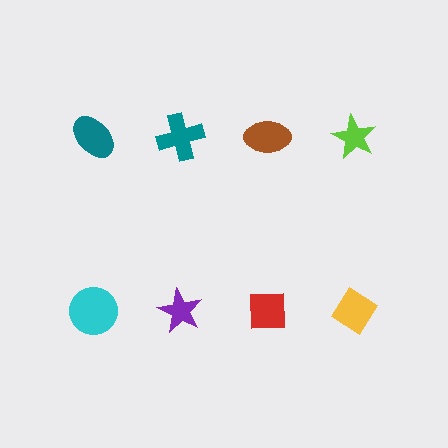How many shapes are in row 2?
4 shapes.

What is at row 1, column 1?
A teal ellipse.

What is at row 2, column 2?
A purple star.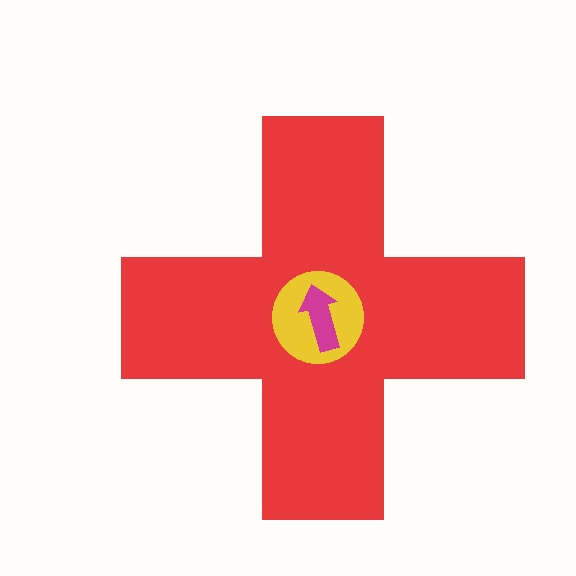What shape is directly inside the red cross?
The yellow circle.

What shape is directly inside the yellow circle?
The magenta arrow.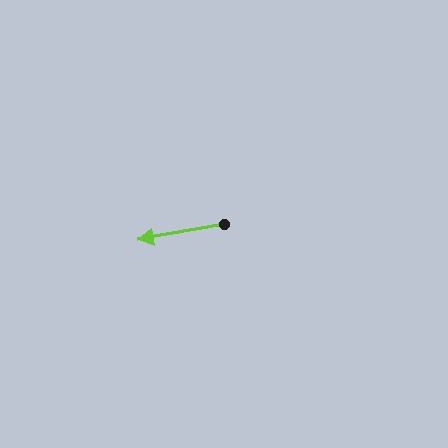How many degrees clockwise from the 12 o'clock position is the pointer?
Approximately 260 degrees.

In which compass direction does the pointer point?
West.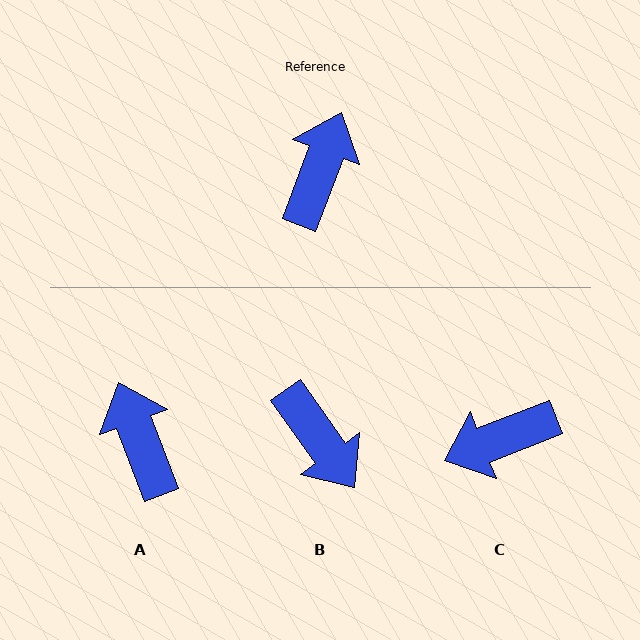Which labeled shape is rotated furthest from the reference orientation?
C, about 132 degrees away.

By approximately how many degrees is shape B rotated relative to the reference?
Approximately 124 degrees clockwise.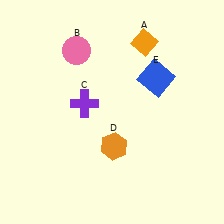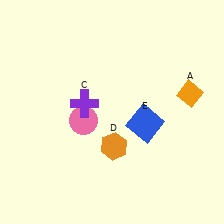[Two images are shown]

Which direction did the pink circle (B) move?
The pink circle (B) moved down.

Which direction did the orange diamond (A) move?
The orange diamond (A) moved down.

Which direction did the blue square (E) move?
The blue square (E) moved down.